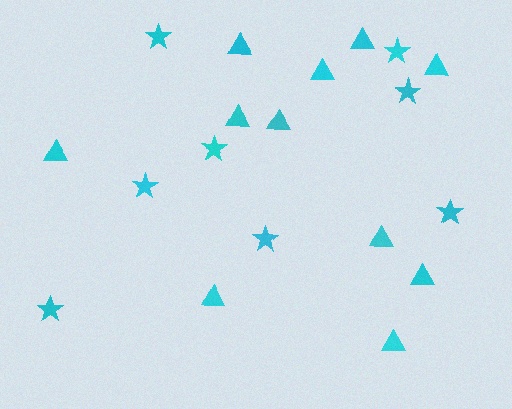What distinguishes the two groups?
There are 2 groups: one group of stars (8) and one group of triangles (11).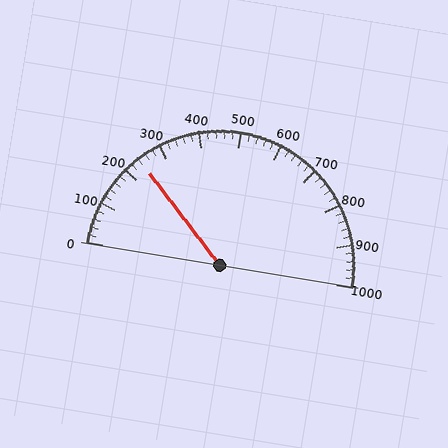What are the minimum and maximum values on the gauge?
The gauge ranges from 0 to 1000.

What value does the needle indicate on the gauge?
The needle indicates approximately 240.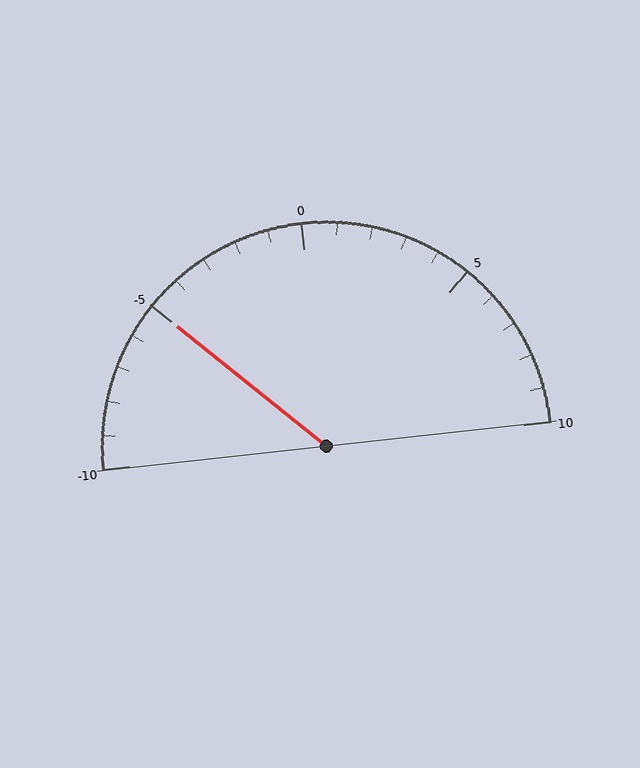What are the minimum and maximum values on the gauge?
The gauge ranges from -10 to 10.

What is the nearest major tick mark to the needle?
The nearest major tick mark is -5.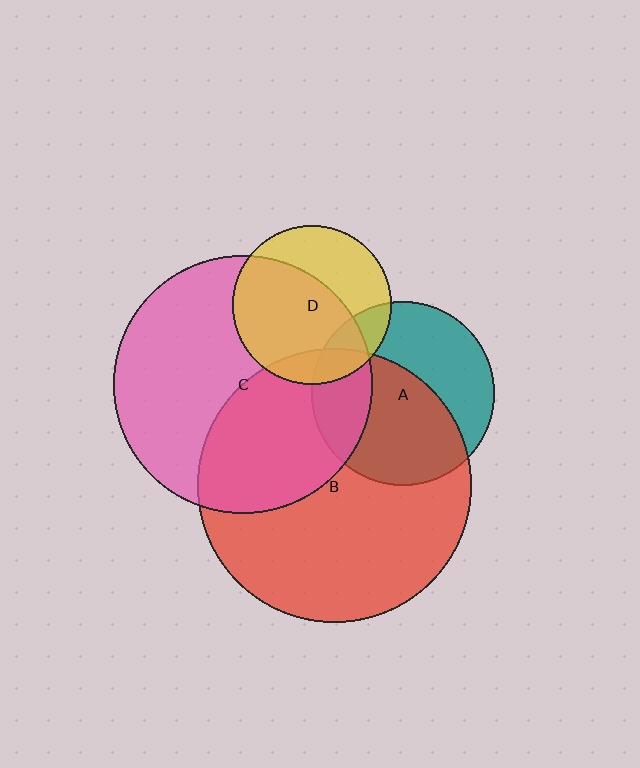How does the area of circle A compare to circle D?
Approximately 1.3 times.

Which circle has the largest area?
Circle B (red).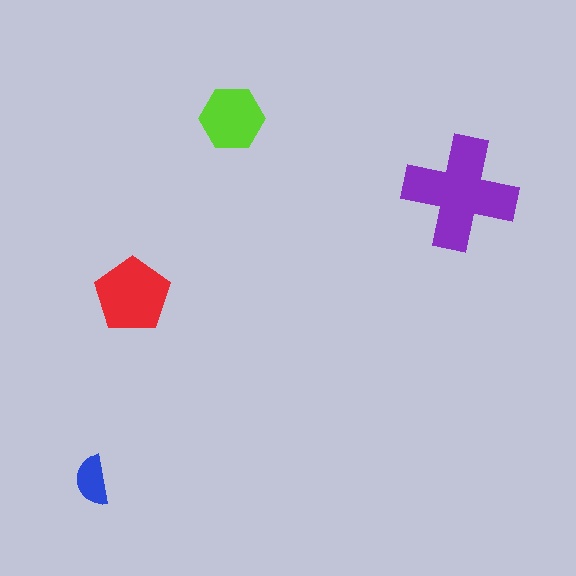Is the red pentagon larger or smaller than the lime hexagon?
Larger.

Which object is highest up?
The lime hexagon is topmost.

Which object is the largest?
The purple cross.